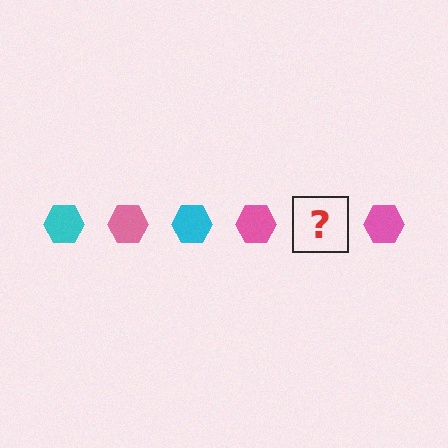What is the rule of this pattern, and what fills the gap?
The rule is that the pattern cycles through cyan, pink hexagons. The gap should be filled with a cyan hexagon.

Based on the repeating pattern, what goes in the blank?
The blank should be a cyan hexagon.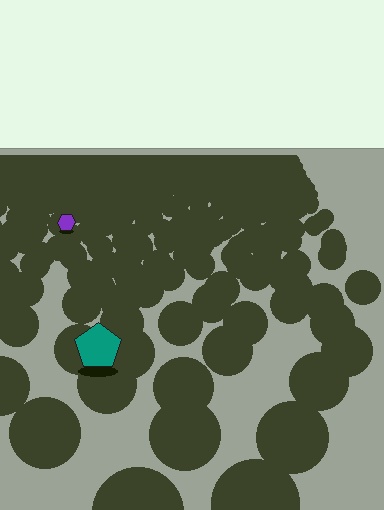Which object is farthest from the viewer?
The purple hexagon is farthest from the viewer. It appears smaller and the ground texture around it is denser.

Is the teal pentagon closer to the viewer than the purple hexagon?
Yes. The teal pentagon is closer — you can tell from the texture gradient: the ground texture is coarser near it.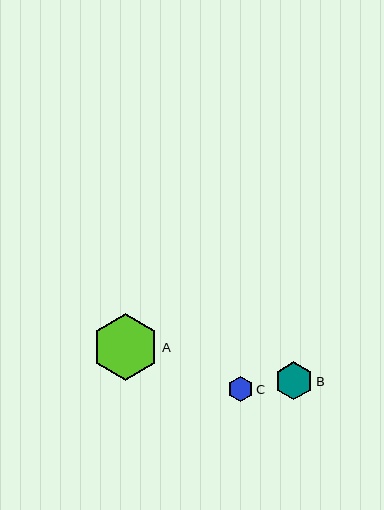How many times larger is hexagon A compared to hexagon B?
Hexagon A is approximately 1.8 times the size of hexagon B.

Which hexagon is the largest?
Hexagon A is the largest with a size of approximately 67 pixels.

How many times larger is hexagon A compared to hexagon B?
Hexagon A is approximately 1.8 times the size of hexagon B.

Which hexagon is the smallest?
Hexagon C is the smallest with a size of approximately 25 pixels.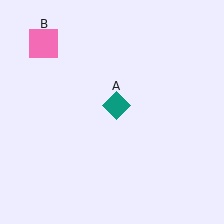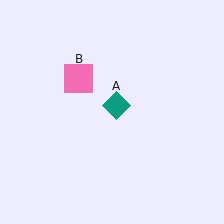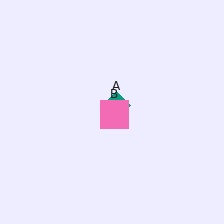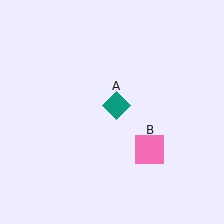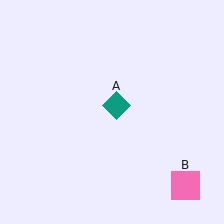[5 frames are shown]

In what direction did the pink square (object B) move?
The pink square (object B) moved down and to the right.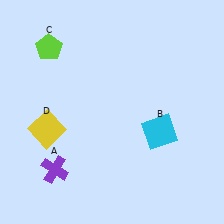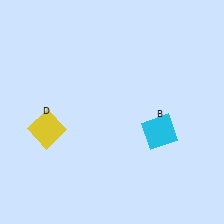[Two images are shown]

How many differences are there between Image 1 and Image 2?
There are 2 differences between the two images.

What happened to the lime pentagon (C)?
The lime pentagon (C) was removed in Image 2. It was in the top-left area of Image 1.